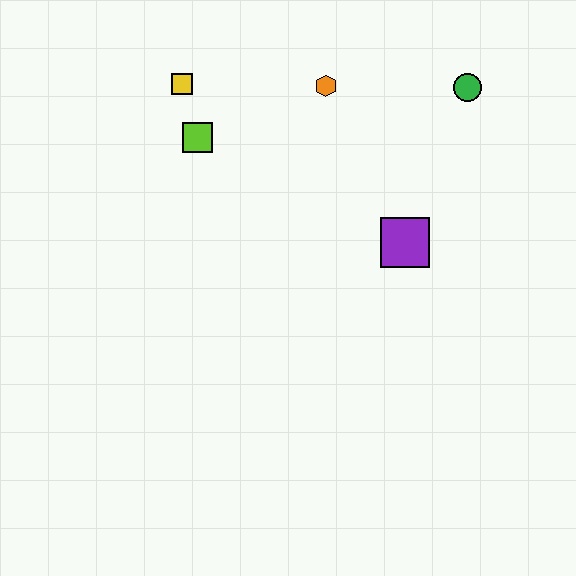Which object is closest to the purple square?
The green circle is closest to the purple square.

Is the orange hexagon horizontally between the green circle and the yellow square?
Yes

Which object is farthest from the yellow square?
The green circle is farthest from the yellow square.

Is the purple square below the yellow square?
Yes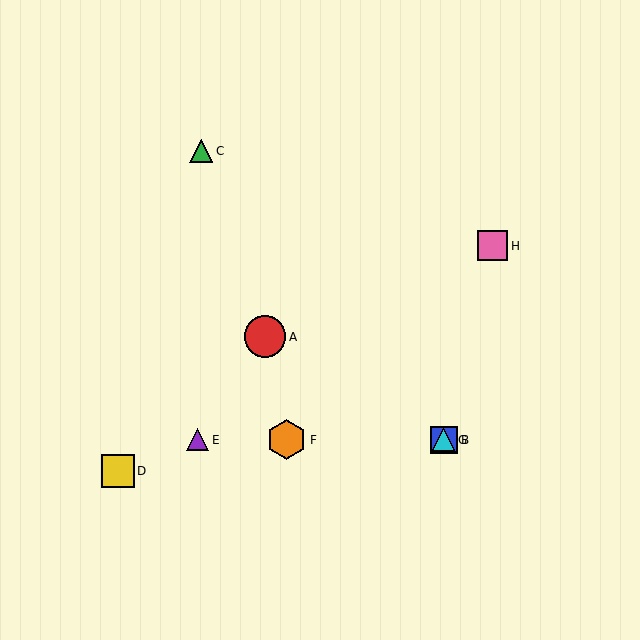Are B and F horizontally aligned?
Yes, both are at y≈440.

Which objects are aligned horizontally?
Objects B, E, F, G are aligned horizontally.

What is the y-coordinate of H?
Object H is at y≈246.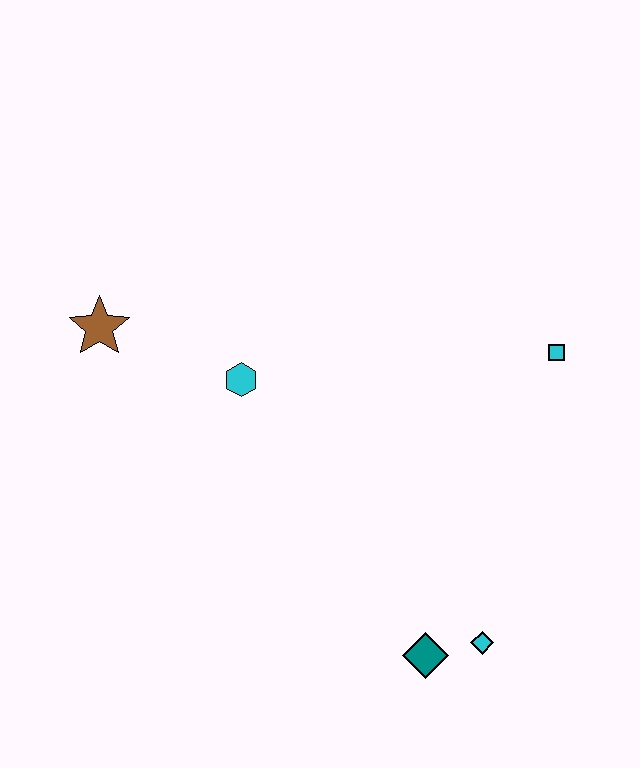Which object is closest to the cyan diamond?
The teal diamond is closest to the cyan diamond.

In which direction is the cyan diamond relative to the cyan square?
The cyan diamond is below the cyan square.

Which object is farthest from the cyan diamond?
The brown star is farthest from the cyan diamond.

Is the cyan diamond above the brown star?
No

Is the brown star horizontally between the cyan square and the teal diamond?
No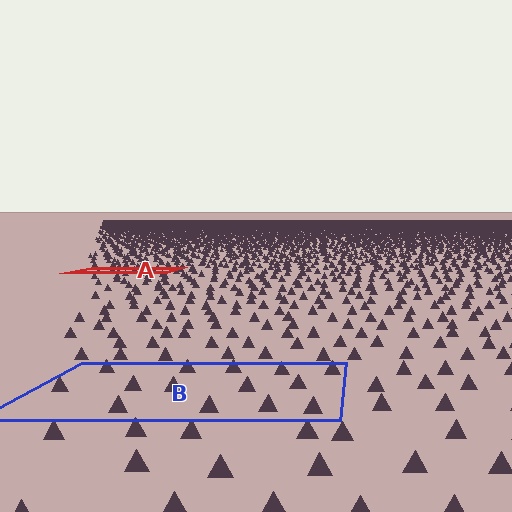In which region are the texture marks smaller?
The texture marks are smaller in region A, because it is farther away.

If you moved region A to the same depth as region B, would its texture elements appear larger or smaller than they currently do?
They would appear larger. At a closer depth, the same texture elements are projected at a bigger on-screen size.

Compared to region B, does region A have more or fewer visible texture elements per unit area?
Region A has more texture elements per unit area — they are packed more densely because it is farther away.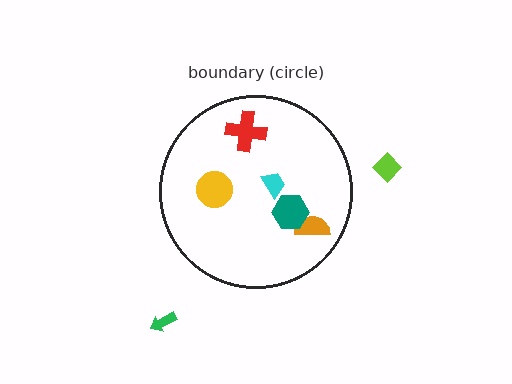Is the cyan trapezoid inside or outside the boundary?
Inside.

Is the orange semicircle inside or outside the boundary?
Inside.